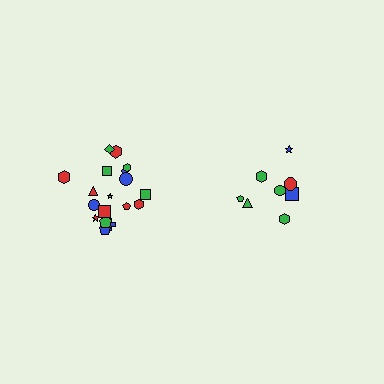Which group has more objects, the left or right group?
The left group.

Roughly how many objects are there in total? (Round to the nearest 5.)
Roughly 25 objects in total.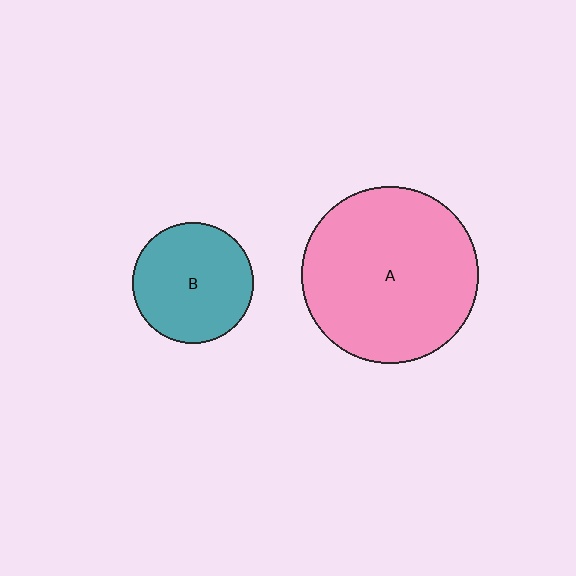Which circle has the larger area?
Circle A (pink).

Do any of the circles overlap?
No, none of the circles overlap.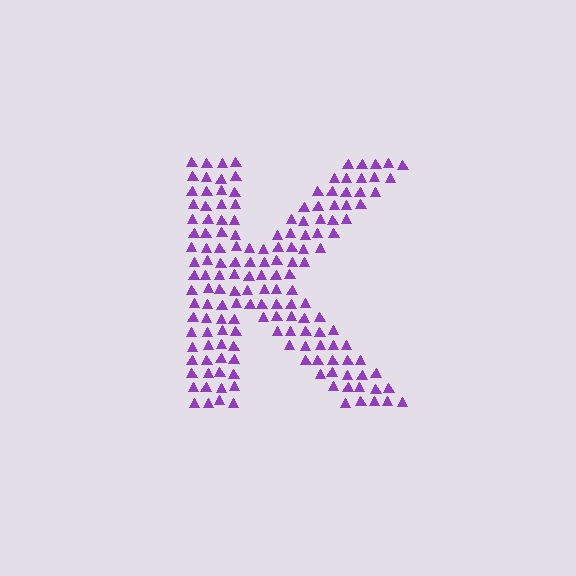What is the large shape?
The large shape is the letter K.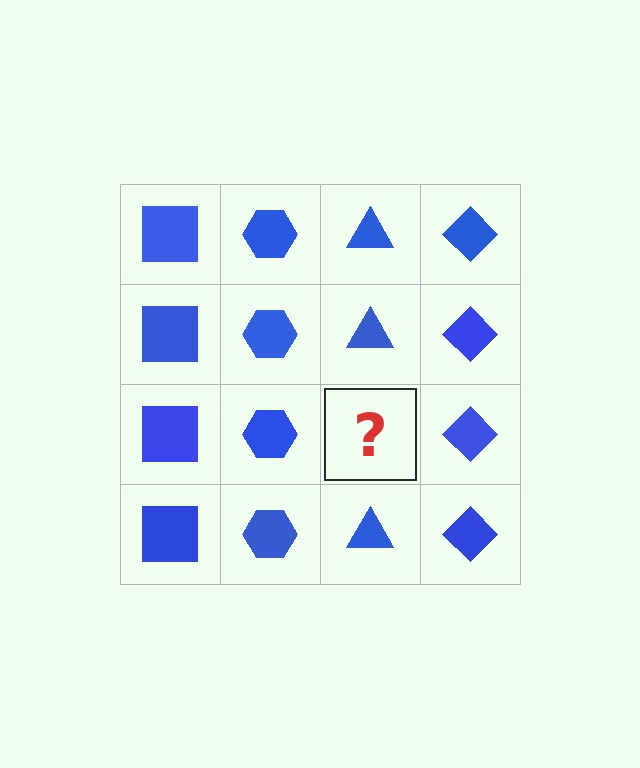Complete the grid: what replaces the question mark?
The question mark should be replaced with a blue triangle.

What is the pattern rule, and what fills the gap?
The rule is that each column has a consistent shape. The gap should be filled with a blue triangle.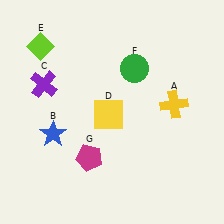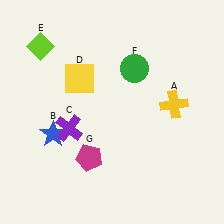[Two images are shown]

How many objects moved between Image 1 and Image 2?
2 objects moved between the two images.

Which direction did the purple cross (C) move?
The purple cross (C) moved down.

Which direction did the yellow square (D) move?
The yellow square (D) moved up.